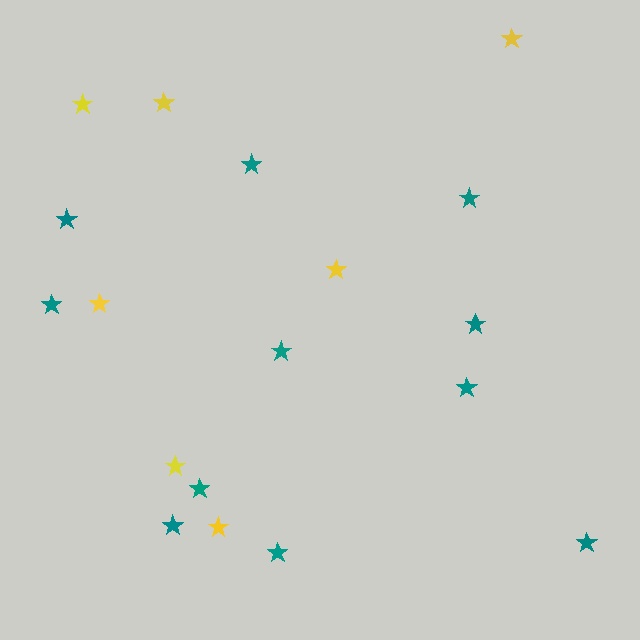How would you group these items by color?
There are 2 groups: one group of yellow stars (7) and one group of teal stars (11).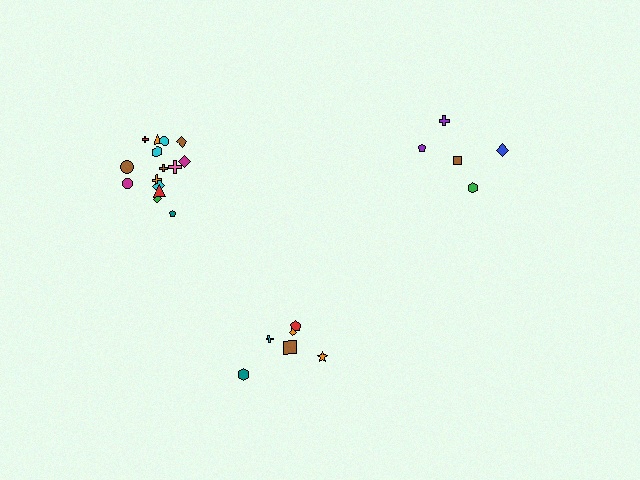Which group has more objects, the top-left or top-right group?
The top-left group.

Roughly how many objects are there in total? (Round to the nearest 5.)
Roughly 25 objects in total.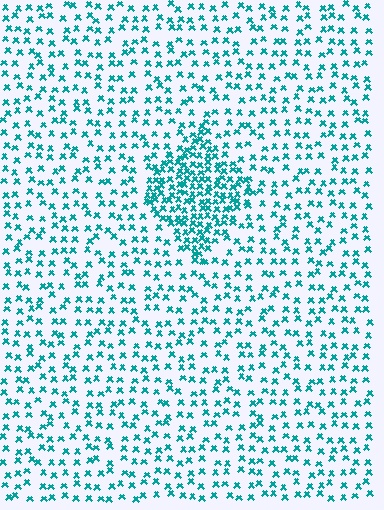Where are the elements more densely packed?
The elements are more densely packed inside the diamond boundary.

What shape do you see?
I see a diamond.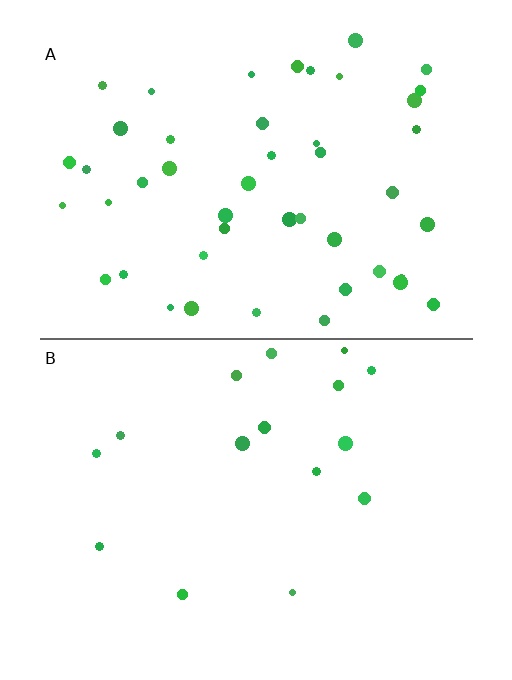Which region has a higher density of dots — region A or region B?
A (the top).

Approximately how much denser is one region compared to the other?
Approximately 2.9× — region A over region B.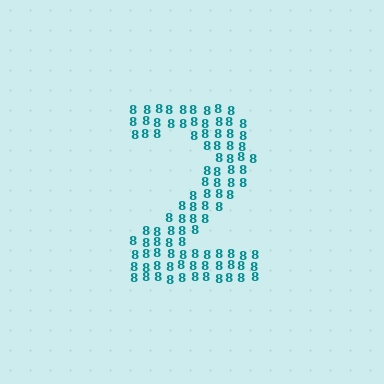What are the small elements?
The small elements are digit 8's.